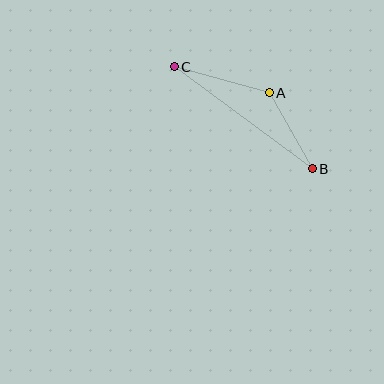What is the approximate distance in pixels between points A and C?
The distance between A and C is approximately 98 pixels.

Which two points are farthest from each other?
Points B and C are farthest from each other.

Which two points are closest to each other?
Points A and B are closest to each other.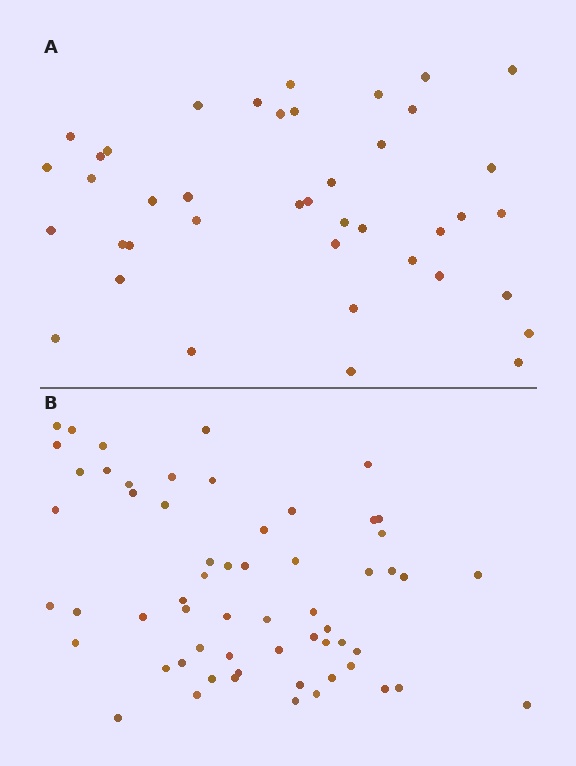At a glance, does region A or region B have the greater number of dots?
Region B (the bottom region) has more dots.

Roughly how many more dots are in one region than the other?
Region B has approximately 20 more dots than region A.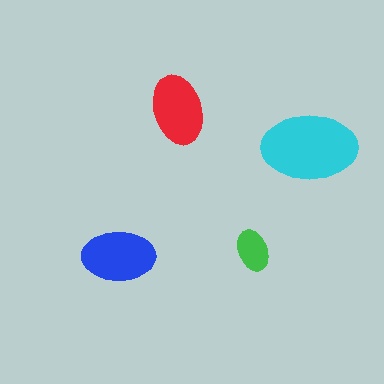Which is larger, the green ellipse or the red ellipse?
The red one.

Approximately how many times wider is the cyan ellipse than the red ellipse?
About 1.5 times wider.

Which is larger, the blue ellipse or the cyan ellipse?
The cyan one.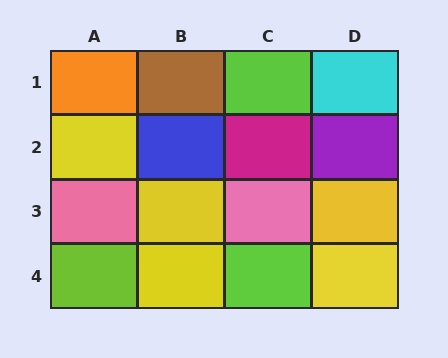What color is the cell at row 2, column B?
Blue.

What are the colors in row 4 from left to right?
Lime, yellow, lime, yellow.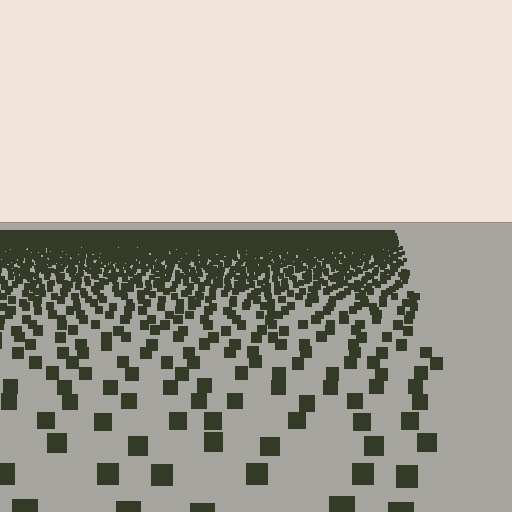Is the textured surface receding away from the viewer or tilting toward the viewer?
The surface is receding away from the viewer. Texture elements get smaller and denser toward the top.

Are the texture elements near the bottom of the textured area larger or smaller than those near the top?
Larger. Near the bottom, elements are closer to the viewer and appear at a bigger on-screen size.